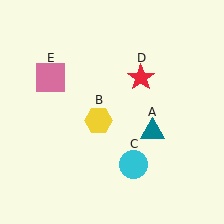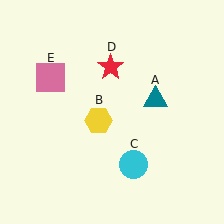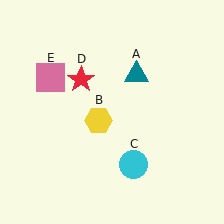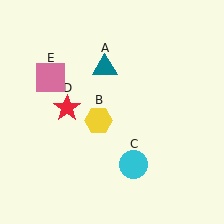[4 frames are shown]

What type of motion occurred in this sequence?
The teal triangle (object A), red star (object D) rotated counterclockwise around the center of the scene.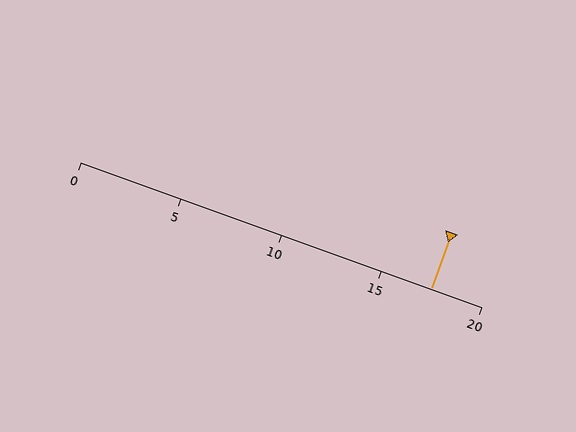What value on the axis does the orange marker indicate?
The marker indicates approximately 17.5.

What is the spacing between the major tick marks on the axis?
The major ticks are spaced 5 apart.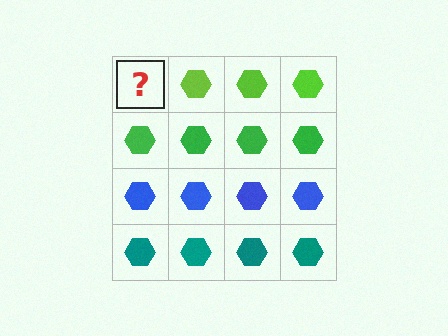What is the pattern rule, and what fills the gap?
The rule is that each row has a consistent color. The gap should be filled with a lime hexagon.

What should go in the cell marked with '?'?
The missing cell should contain a lime hexagon.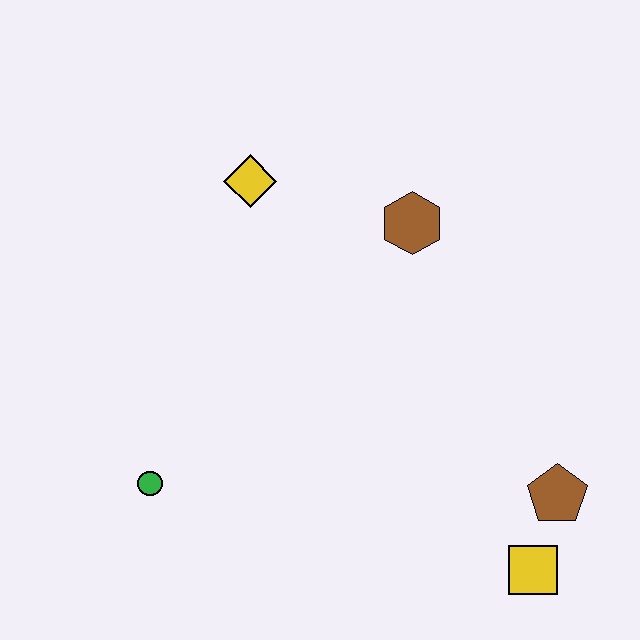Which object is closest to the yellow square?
The brown pentagon is closest to the yellow square.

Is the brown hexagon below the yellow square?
No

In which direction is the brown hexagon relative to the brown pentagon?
The brown hexagon is above the brown pentagon.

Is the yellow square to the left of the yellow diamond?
No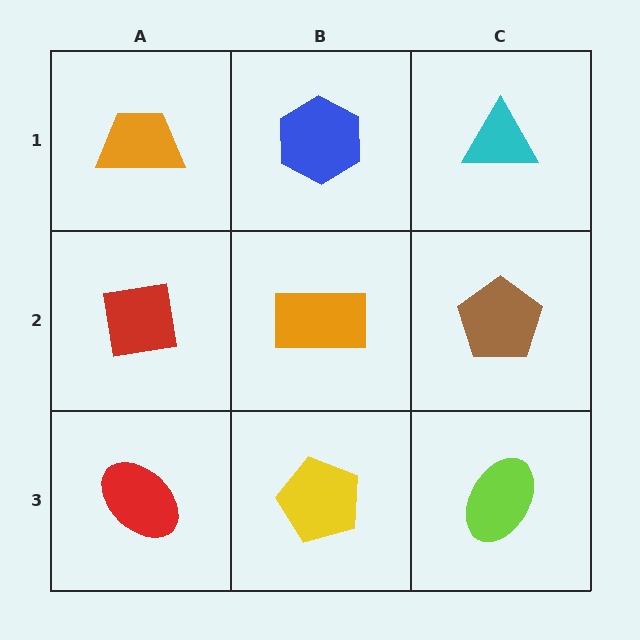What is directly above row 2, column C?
A cyan triangle.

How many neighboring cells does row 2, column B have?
4.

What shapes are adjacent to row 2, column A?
An orange trapezoid (row 1, column A), a red ellipse (row 3, column A), an orange rectangle (row 2, column B).